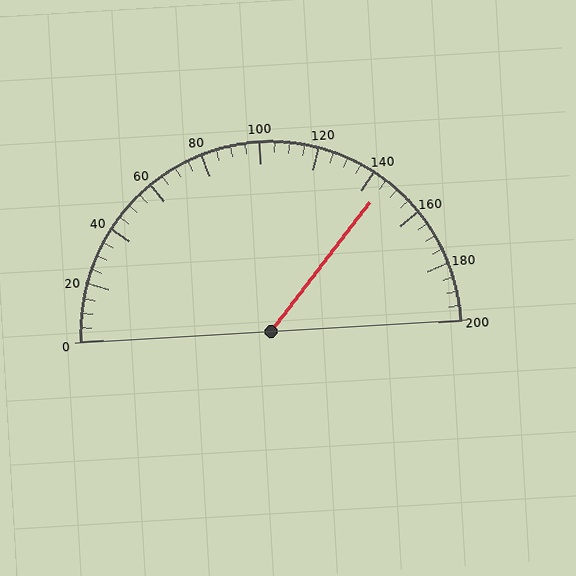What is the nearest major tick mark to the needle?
The nearest major tick mark is 140.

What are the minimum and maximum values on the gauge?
The gauge ranges from 0 to 200.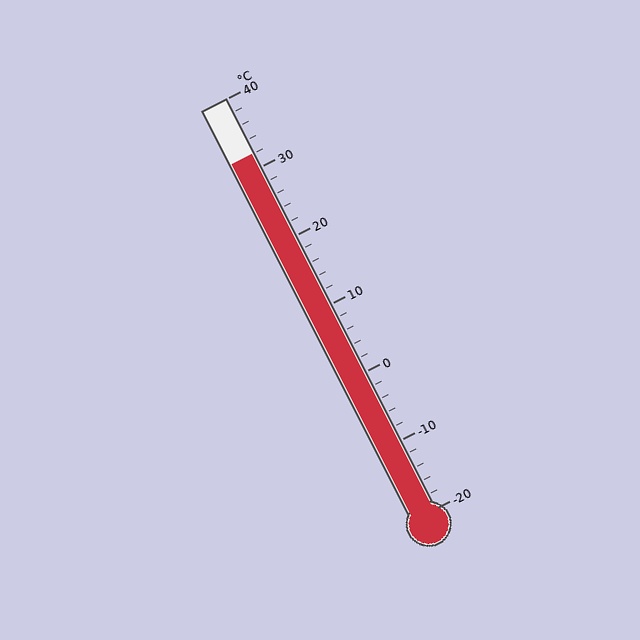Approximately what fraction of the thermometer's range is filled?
The thermometer is filled to approximately 85% of its range.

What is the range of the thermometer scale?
The thermometer scale ranges from -20°C to 40°C.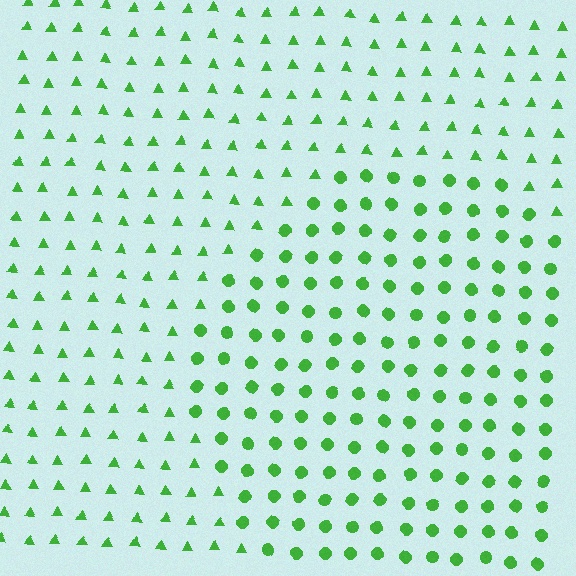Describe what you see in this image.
The image is filled with small green elements arranged in a uniform grid. A circle-shaped region contains circles, while the surrounding area contains triangles. The boundary is defined purely by the change in element shape.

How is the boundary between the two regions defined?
The boundary is defined by a change in element shape: circles inside vs. triangles outside. All elements share the same color and spacing.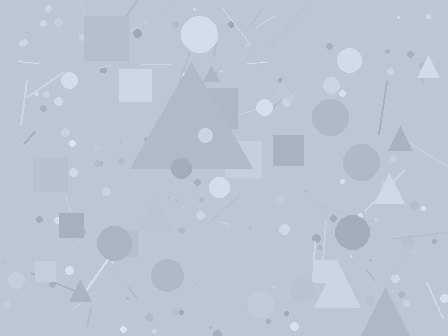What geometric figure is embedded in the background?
A triangle is embedded in the background.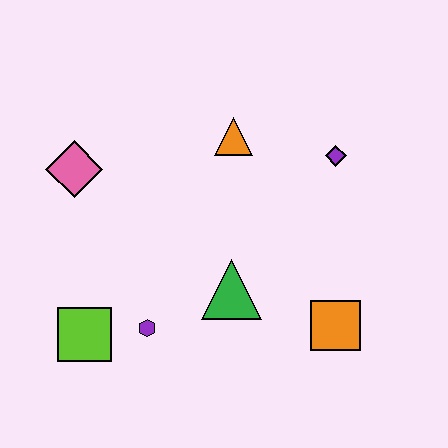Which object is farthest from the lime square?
The purple diamond is farthest from the lime square.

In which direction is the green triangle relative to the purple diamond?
The green triangle is below the purple diamond.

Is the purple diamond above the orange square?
Yes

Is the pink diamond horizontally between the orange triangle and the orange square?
No